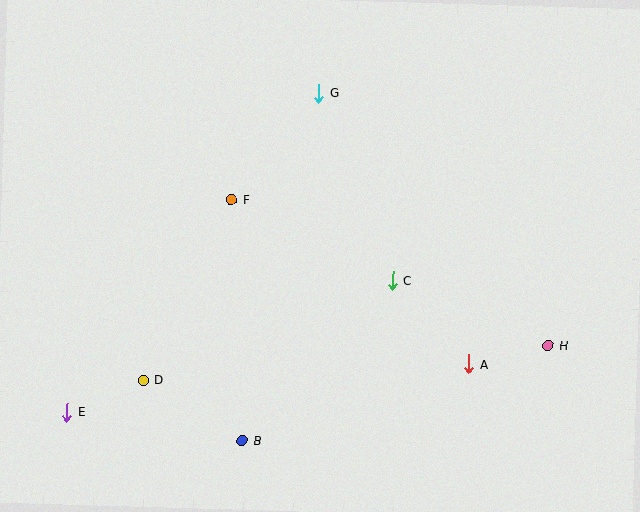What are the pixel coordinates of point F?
Point F is at (231, 200).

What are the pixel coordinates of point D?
Point D is at (143, 380).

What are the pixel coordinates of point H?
Point H is at (548, 346).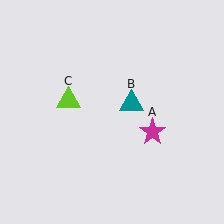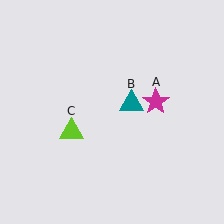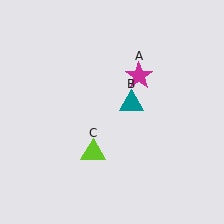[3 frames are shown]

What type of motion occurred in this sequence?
The magenta star (object A), lime triangle (object C) rotated counterclockwise around the center of the scene.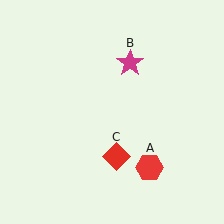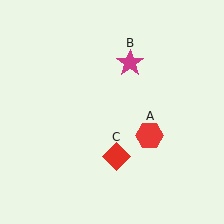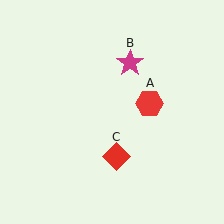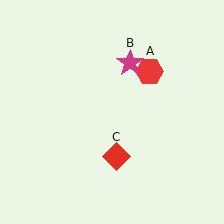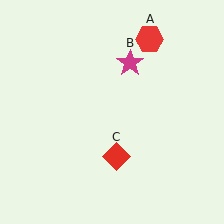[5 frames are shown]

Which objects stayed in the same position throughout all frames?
Magenta star (object B) and red diamond (object C) remained stationary.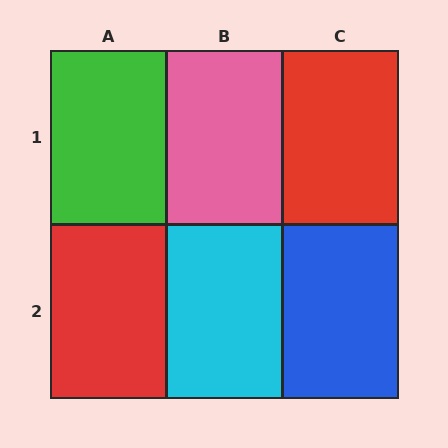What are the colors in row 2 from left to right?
Red, cyan, blue.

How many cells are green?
1 cell is green.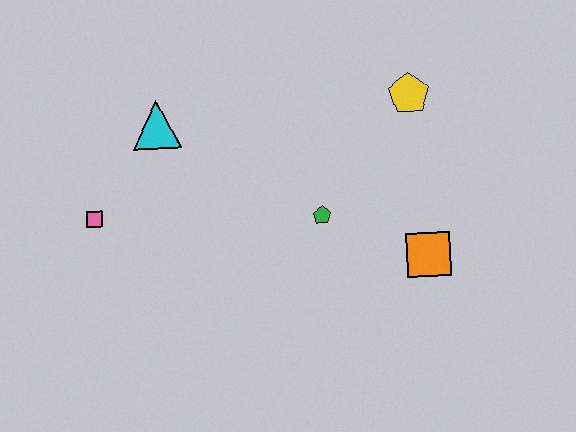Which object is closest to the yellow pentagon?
The green pentagon is closest to the yellow pentagon.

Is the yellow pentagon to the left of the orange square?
Yes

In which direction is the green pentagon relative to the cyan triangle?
The green pentagon is to the right of the cyan triangle.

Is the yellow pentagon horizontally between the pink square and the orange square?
Yes